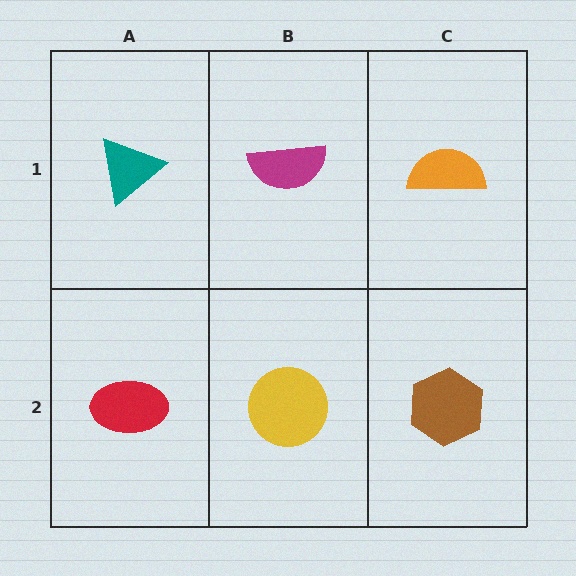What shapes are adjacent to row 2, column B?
A magenta semicircle (row 1, column B), a red ellipse (row 2, column A), a brown hexagon (row 2, column C).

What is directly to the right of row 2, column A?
A yellow circle.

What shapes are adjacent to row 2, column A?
A teal triangle (row 1, column A), a yellow circle (row 2, column B).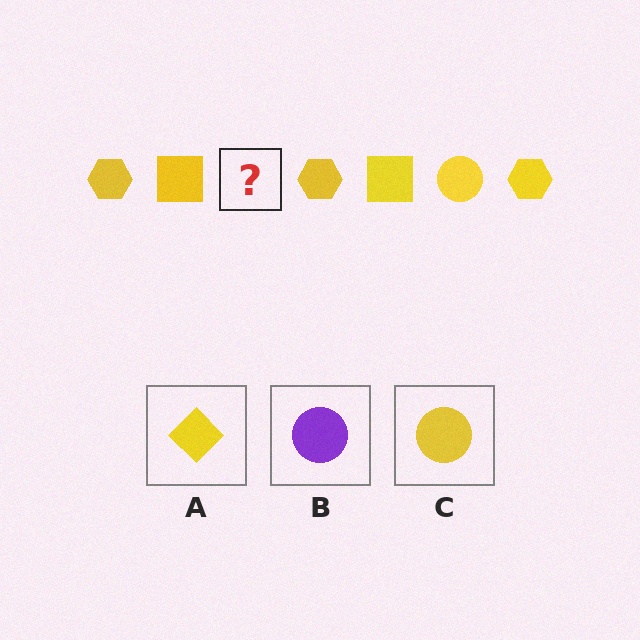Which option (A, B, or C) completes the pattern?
C.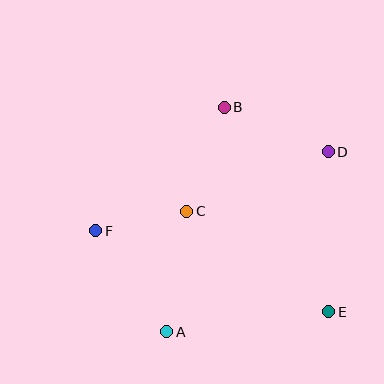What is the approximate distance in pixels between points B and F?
The distance between B and F is approximately 178 pixels.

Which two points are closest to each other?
Points C and F are closest to each other.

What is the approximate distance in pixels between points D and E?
The distance between D and E is approximately 160 pixels.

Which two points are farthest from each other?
Points E and F are farthest from each other.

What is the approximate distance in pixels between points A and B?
The distance between A and B is approximately 231 pixels.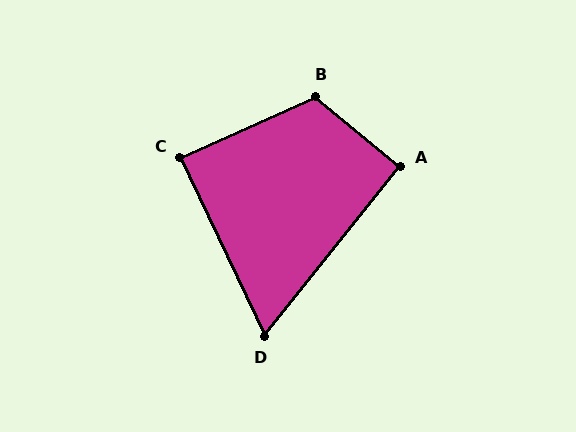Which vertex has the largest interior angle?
B, at approximately 116 degrees.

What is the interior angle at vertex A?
Approximately 91 degrees (approximately right).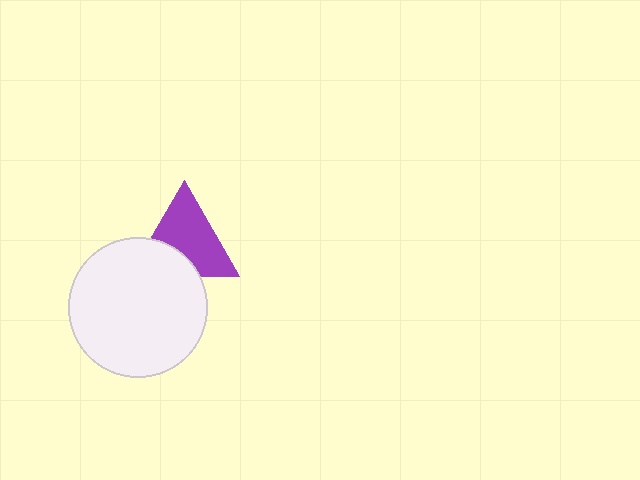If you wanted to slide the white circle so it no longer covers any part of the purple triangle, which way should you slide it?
Slide it down — that is the most direct way to separate the two shapes.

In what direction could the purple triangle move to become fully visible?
The purple triangle could move up. That would shift it out from behind the white circle entirely.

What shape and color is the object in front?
The object in front is a white circle.